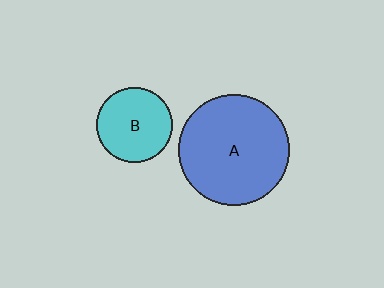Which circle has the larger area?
Circle A (blue).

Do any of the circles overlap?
No, none of the circles overlap.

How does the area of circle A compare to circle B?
Approximately 2.1 times.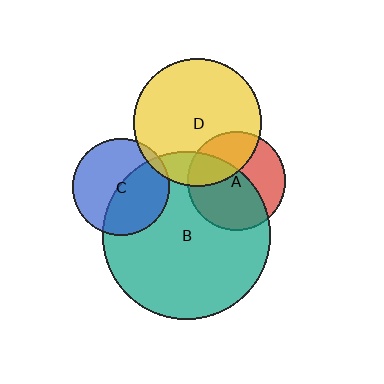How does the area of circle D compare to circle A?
Approximately 1.7 times.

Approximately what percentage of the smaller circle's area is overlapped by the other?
Approximately 55%.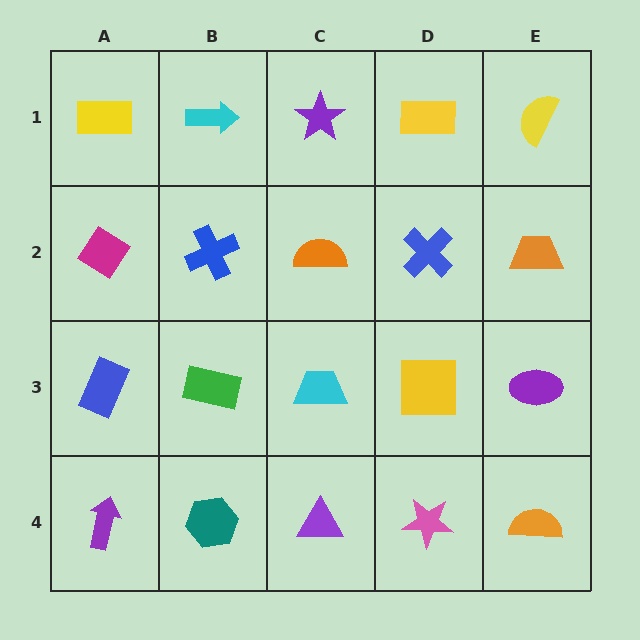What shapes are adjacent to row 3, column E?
An orange trapezoid (row 2, column E), an orange semicircle (row 4, column E), a yellow square (row 3, column D).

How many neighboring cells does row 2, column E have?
3.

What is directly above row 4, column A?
A blue rectangle.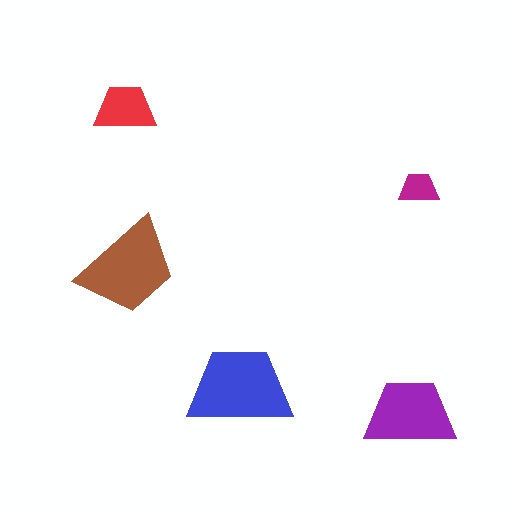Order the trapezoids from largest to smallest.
the blue one, the brown one, the purple one, the red one, the magenta one.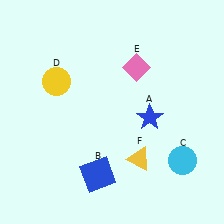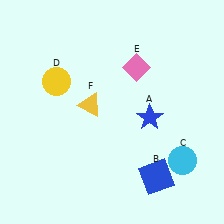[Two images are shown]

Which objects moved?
The objects that moved are: the blue square (B), the yellow triangle (F).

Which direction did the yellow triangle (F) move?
The yellow triangle (F) moved up.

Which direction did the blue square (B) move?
The blue square (B) moved right.